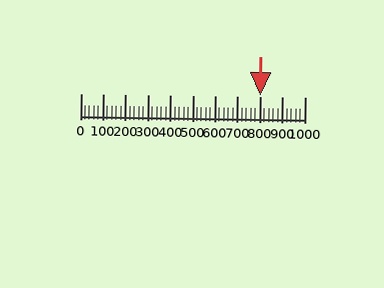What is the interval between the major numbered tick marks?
The major tick marks are spaced 100 units apart.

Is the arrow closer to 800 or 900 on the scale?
The arrow is closer to 800.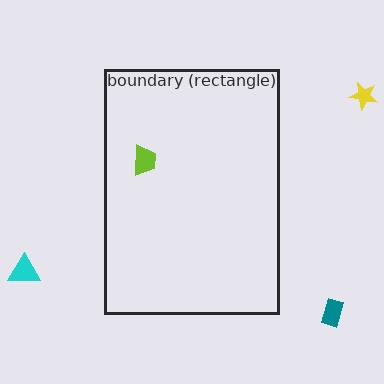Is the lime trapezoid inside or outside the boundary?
Inside.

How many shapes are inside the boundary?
1 inside, 3 outside.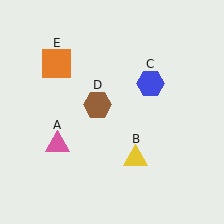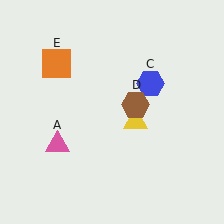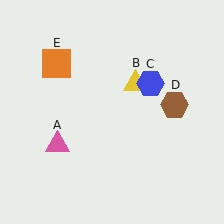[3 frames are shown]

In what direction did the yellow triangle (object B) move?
The yellow triangle (object B) moved up.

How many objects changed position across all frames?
2 objects changed position: yellow triangle (object B), brown hexagon (object D).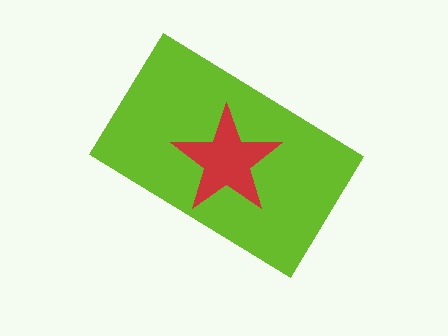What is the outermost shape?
The lime rectangle.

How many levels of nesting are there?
2.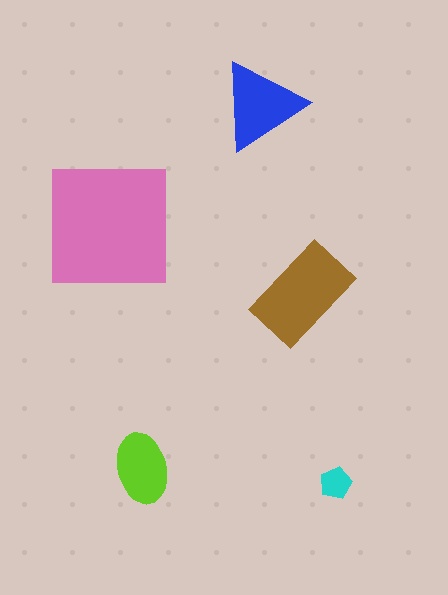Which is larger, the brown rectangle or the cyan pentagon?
The brown rectangle.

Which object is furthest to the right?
The cyan pentagon is rightmost.